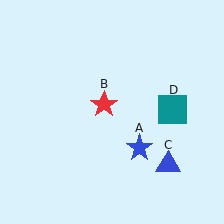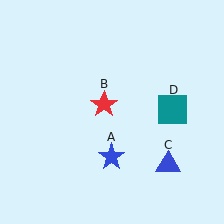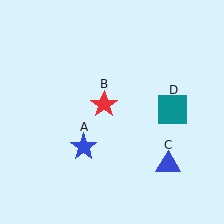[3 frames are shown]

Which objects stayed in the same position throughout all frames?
Red star (object B) and blue triangle (object C) and teal square (object D) remained stationary.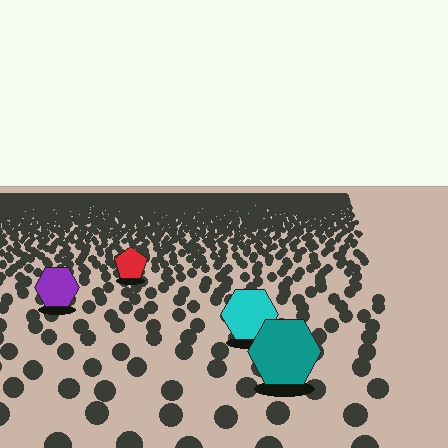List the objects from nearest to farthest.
From nearest to farthest: the teal hexagon, the cyan hexagon, the purple hexagon, the red pentagon.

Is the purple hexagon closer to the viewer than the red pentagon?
Yes. The purple hexagon is closer — you can tell from the texture gradient: the ground texture is coarser near it.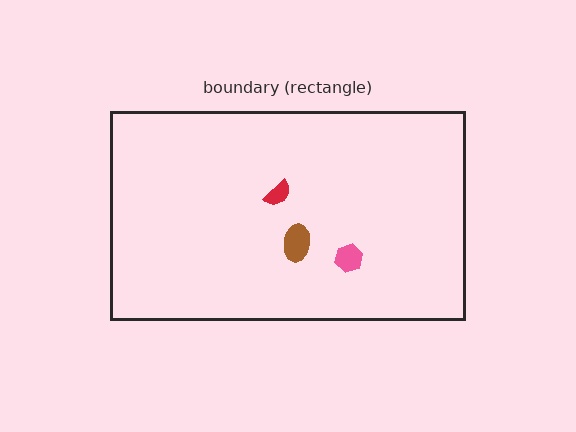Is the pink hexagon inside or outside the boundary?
Inside.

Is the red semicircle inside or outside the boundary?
Inside.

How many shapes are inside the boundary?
3 inside, 0 outside.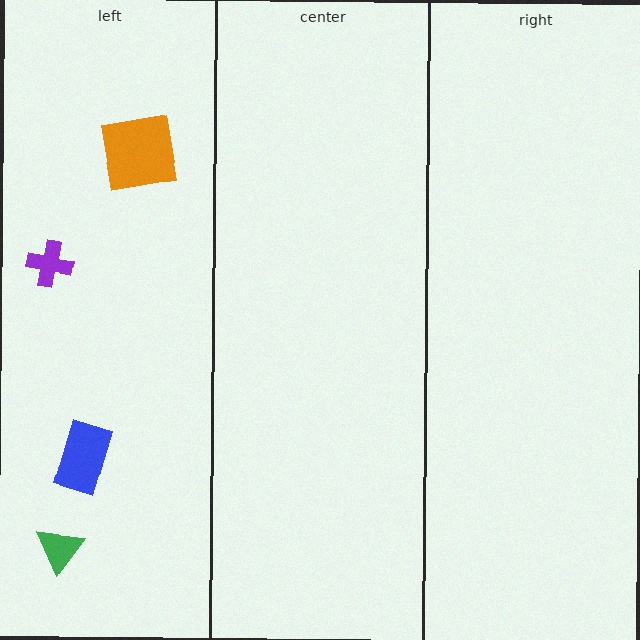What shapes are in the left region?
The blue rectangle, the green triangle, the orange square, the purple cross.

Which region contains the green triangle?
The left region.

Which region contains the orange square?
The left region.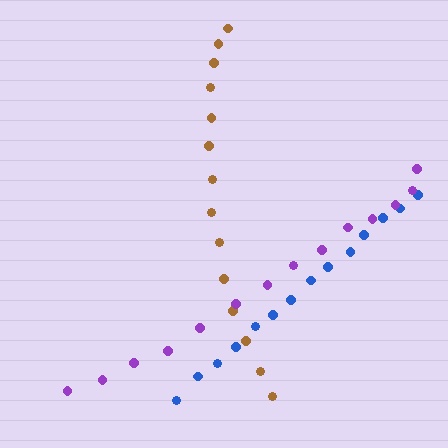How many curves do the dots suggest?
There are 3 distinct paths.